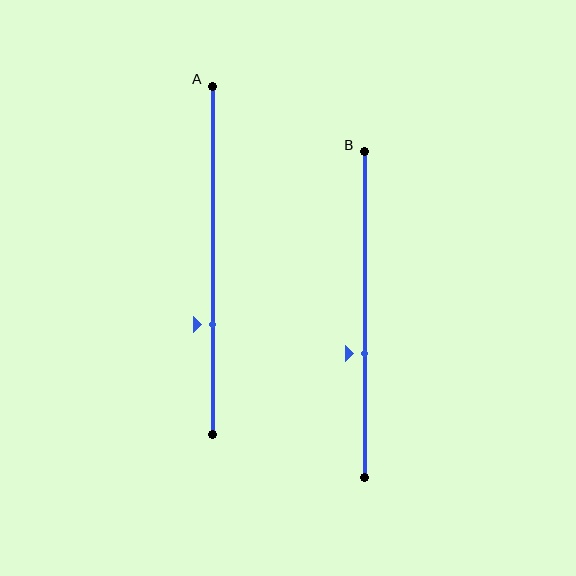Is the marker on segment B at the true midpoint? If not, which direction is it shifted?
No, the marker on segment B is shifted downward by about 12% of the segment length.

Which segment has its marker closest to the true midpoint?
Segment B has its marker closest to the true midpoint.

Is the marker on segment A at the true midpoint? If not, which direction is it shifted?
No, the marker on segment A is shifted downward by about 19% of the segment length.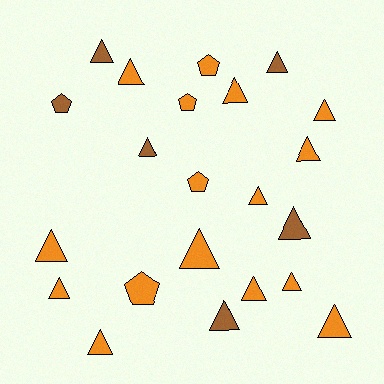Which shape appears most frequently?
Triangle, with 17 objects.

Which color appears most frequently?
Orange, with 16 objects.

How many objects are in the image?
There are 22 objects.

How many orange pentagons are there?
There are 4 orange pentagons.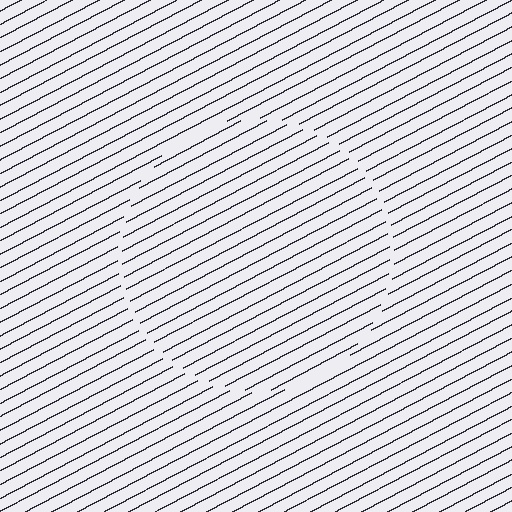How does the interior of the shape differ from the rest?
The interior of the shape contains the same grating, shifted by half a period — the contour is defined by the phase discontinuity where line-ends from the inner and outer gratings abut.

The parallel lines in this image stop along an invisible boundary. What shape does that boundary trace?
An illusory circle. The interior of the shape contains the same grating, shifted by half a period — the contour is defined by the phase discontinuity where line-ends from the inner and outer gratings abut.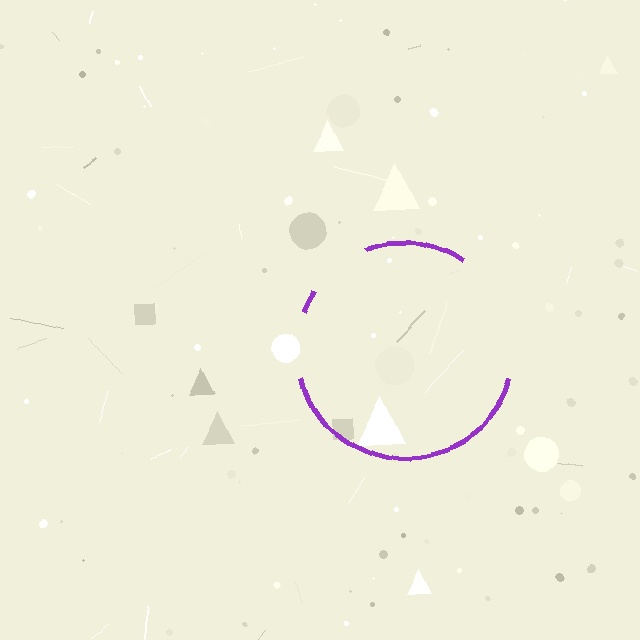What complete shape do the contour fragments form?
The contour fragments form a circle.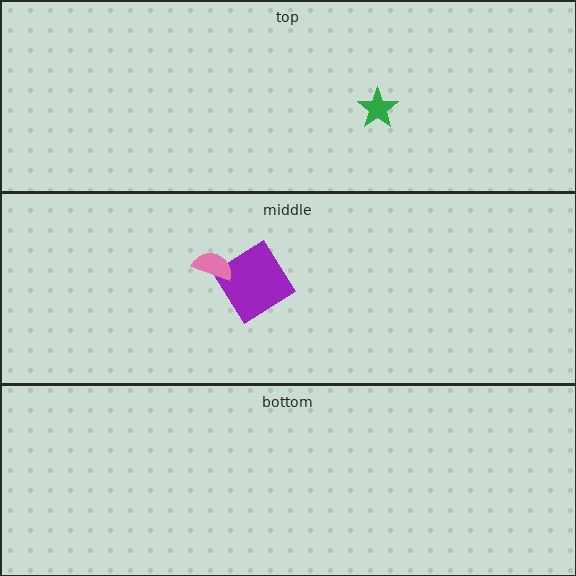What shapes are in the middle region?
The purple diamond, the pink semicircle.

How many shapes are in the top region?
1.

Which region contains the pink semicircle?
The middle region.